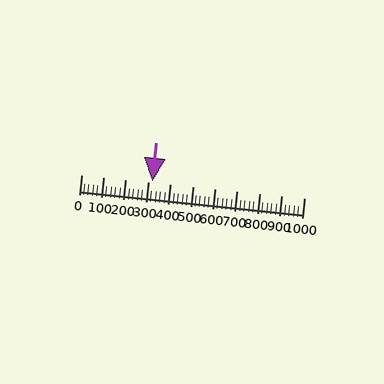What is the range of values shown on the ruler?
The ruler shows values from 0 to 1000.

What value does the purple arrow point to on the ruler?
The purple arrow points to approximately 319.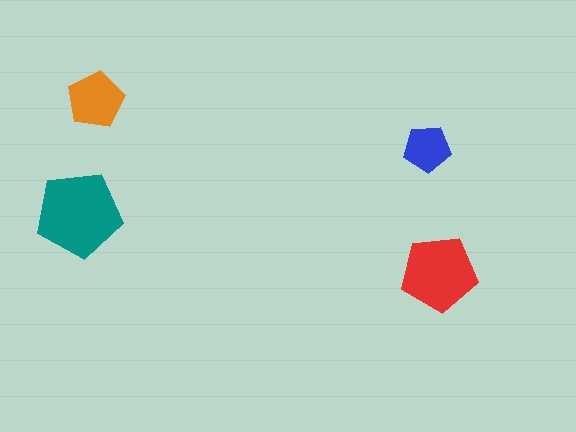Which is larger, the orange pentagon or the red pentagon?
The red one.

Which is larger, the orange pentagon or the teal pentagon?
The teal one.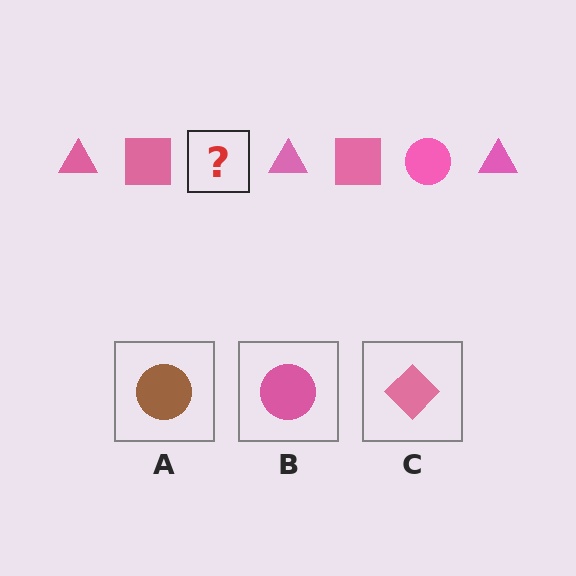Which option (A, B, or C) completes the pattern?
B.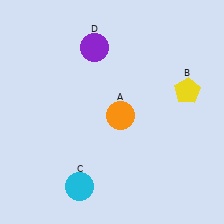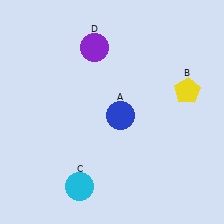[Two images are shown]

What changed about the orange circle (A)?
In Image 1, A is orange. In Image 2, it changed to blue.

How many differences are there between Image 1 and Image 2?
There is 1 difference between the two images.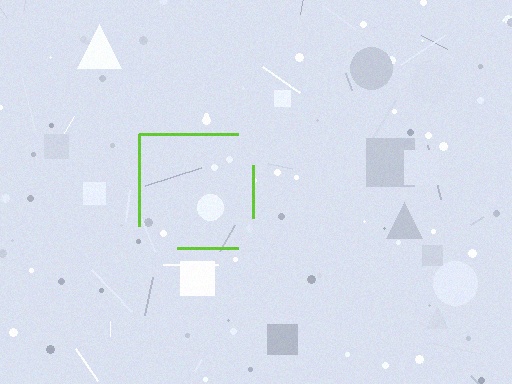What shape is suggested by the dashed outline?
The dashed outline suggests a square.